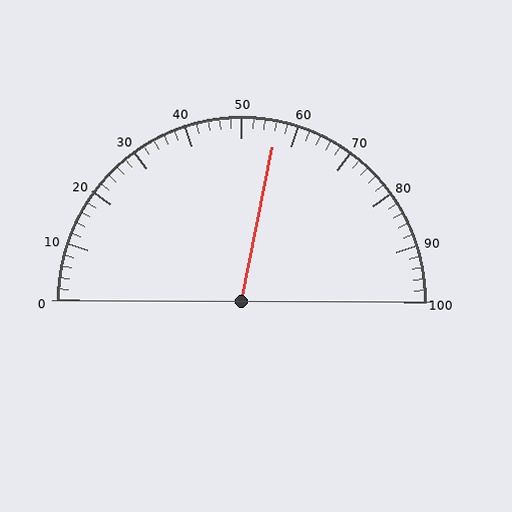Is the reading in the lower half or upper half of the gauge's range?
The reading is in the upper half of the range (0 to 100).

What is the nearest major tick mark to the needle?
The nearest major tick mark is 60.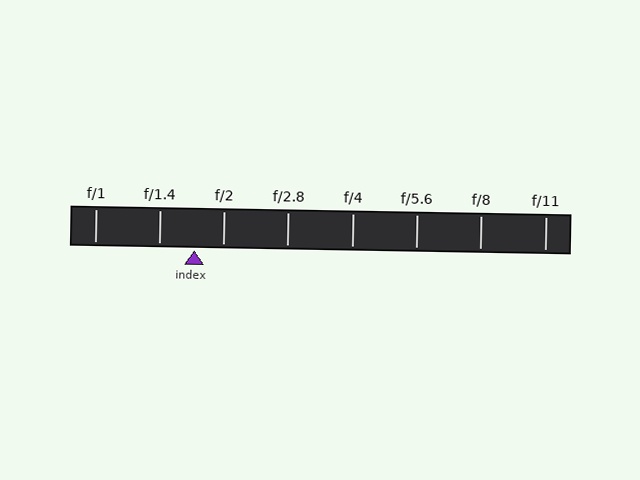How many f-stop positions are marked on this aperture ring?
There are 8 f-stop positions marked.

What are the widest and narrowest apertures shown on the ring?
The widest aperture shown is f/1 and the narrowest is f/11.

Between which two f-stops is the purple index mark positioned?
The index mark is between f/1.4 and f/2.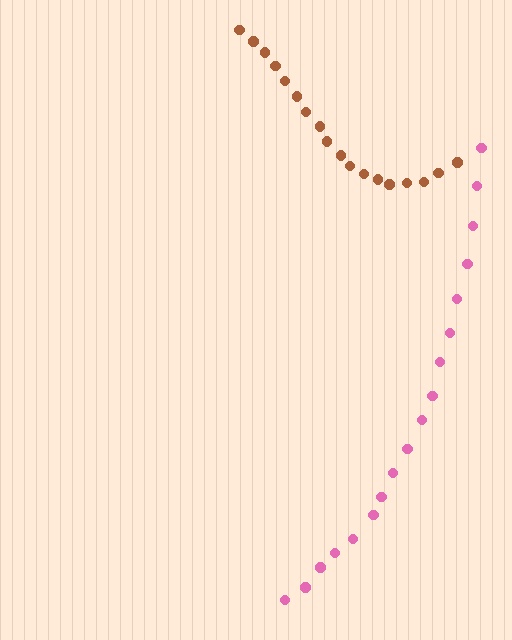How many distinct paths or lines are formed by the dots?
There are 2 distinct paths.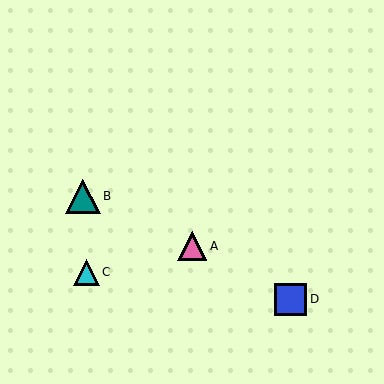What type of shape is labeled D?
Shape D is a blue square.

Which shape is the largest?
The teal triangle (labeled B) is the largest.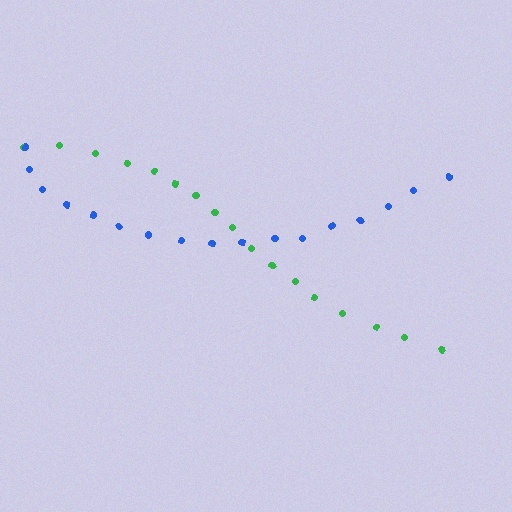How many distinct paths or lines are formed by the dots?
There are 2 distinct paths.